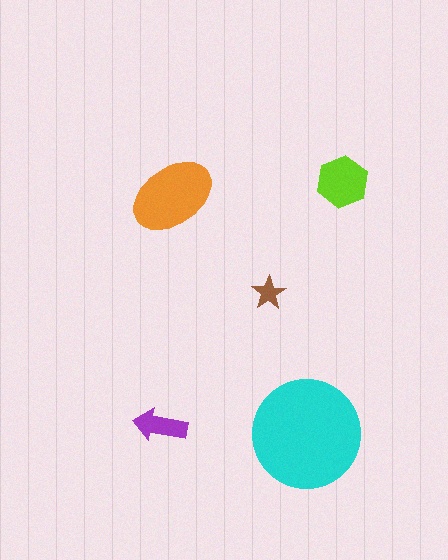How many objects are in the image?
There are 5 objects in the image.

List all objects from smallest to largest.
The brown star, the purple arrow, the lime hexagon, the orange ellipse, the cyan circle.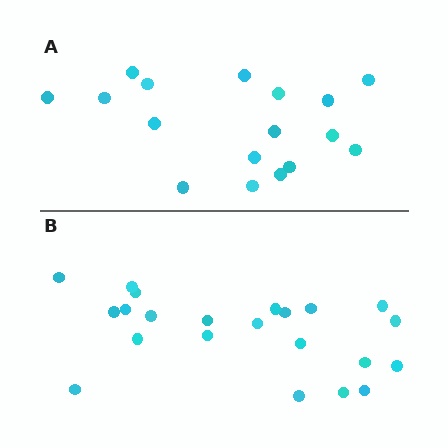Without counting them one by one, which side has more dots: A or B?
Region B (the bottom region) has more dots.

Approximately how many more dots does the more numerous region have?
Region B has about 5 more dots than region A.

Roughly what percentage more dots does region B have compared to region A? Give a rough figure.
About 30% more.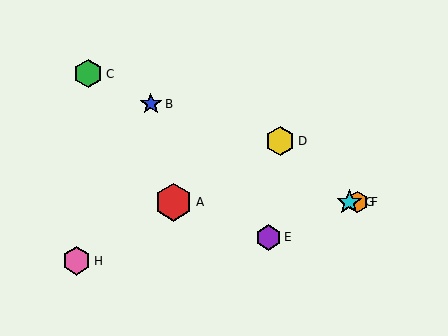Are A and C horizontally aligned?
No, A is at y≈202 and C is at y≈74.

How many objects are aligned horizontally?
3 objects (A, F, G) are aligned horizontally.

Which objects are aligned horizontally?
Objects A, F, G are aligned horizontally.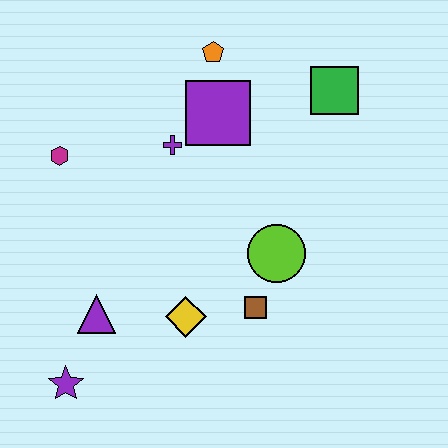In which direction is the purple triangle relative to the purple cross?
The purple triangle is below the purple cross.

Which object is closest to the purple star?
The purple triangle is closest to the purple star.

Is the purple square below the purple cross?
No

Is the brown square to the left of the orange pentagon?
No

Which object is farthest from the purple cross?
The purple star is farthest from the purple cross.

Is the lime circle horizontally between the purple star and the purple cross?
No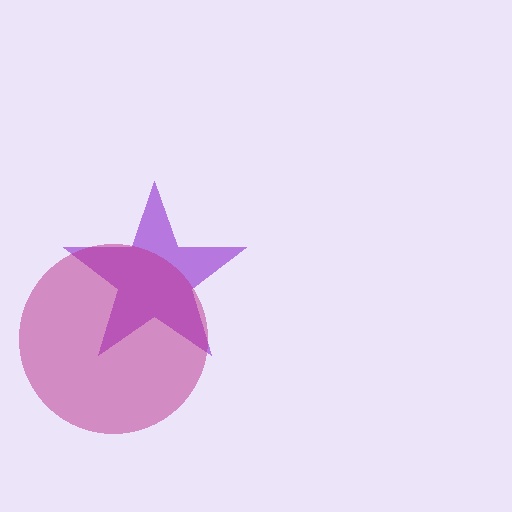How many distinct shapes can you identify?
There are 2 distinct shapes: a purple star, a magenta circle.